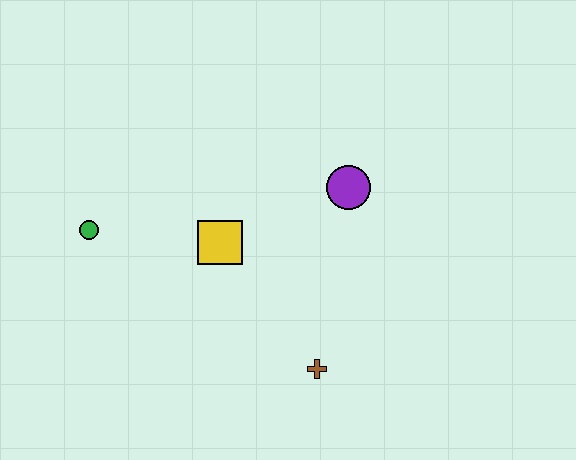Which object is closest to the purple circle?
The yellow square is closest to the purple circle.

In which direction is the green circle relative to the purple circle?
The green circle is to the left of the purple circle.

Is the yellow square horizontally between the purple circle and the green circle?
Yes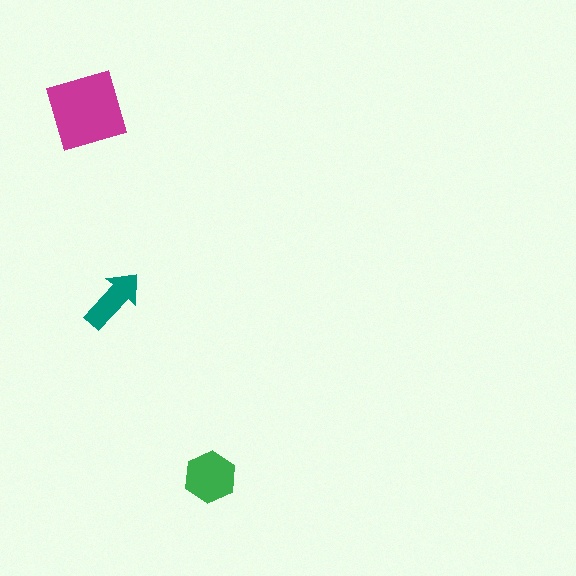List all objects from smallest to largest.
The teal arrow, the green hexagon, the magenta square.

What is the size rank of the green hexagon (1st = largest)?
2nd.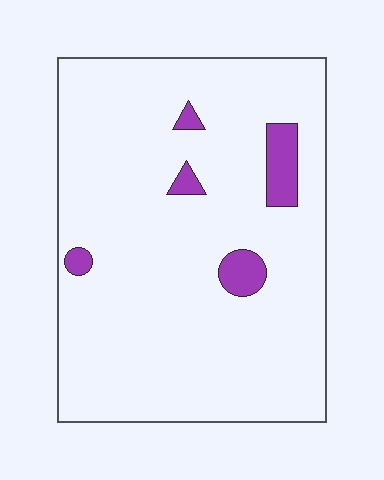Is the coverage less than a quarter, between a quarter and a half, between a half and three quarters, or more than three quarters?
Less than a quarter.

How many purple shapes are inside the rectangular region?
5.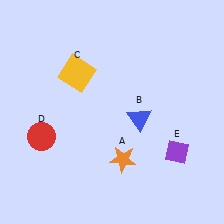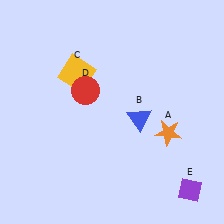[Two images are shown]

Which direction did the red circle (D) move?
The red circle (D) moved up.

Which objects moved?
The objects that moved are: the orange star (A), the red circle (D), the purple diamond (E).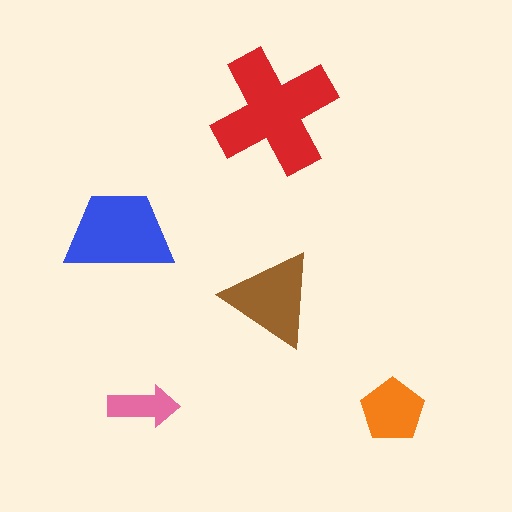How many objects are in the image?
There are 5 objects in the image.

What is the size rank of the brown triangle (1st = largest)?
3rd.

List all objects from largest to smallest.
The red cross, the blue trapezoid, the brown triangle, the orange pentagon, the pink arrow.